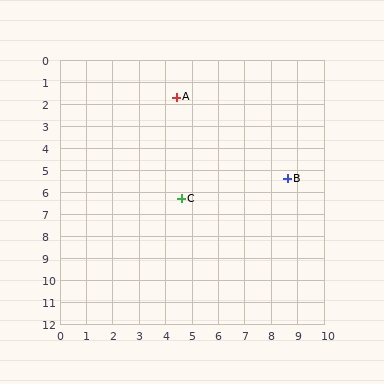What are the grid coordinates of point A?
Point A is at approximately (4.4, 1.7).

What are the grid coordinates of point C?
Point C is at approximately (4.6, 6.3).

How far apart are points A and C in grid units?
Points A and C are about 4.6 grid units apart.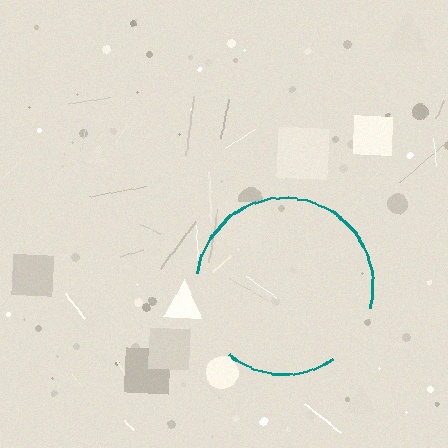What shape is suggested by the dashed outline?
The dashed outline suggests a circle.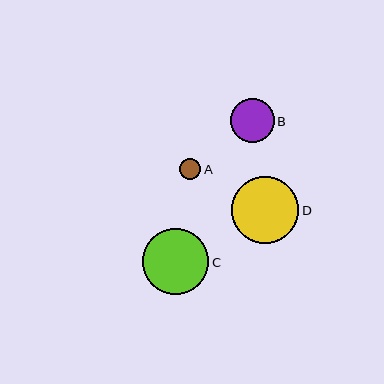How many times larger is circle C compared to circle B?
Circle C is approximately 1.5 times the size of circle B.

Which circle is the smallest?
Circle A is the smallest with a size of approximately 21 pixels.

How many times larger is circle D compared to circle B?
Circle D is approximately 1.5 times the size of circle B.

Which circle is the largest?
Circle D is the largest with a size of approximately 67 pixels.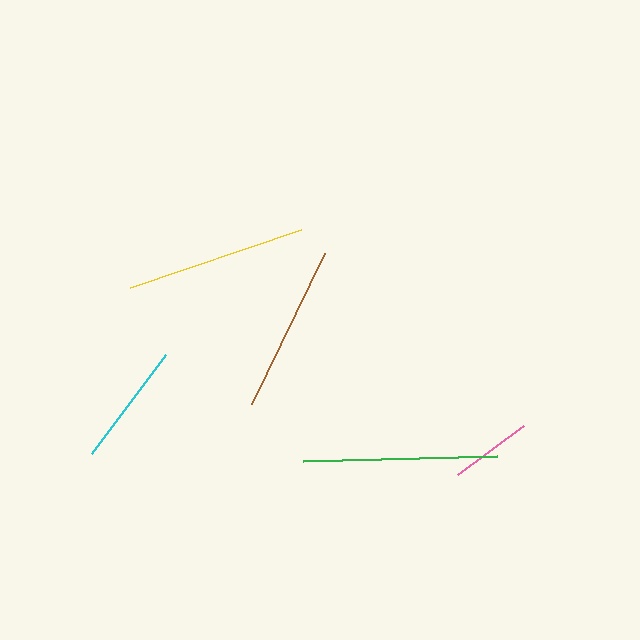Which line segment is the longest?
The green line is the longest at approximately 195 pixels.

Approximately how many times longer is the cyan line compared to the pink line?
The cyan line is approximately 1.5 times the length of the pink line.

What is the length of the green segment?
The green segment is approximately 195 pixels long.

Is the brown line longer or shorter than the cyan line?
The brown line is longer than the cyan line.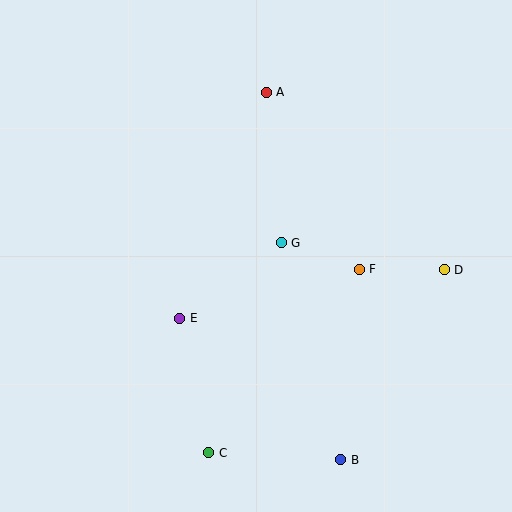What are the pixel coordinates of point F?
Point F is at (359, 269).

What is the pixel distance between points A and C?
The distance between A and C is 365 pixels.